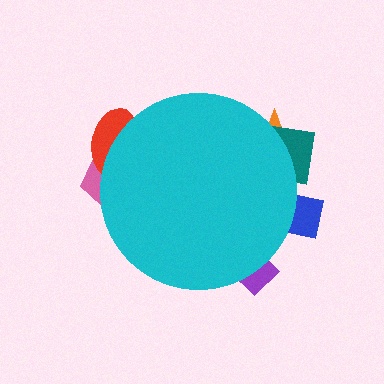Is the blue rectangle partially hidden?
Yes, the blue rectangle is partially hidden behind the cyan circle.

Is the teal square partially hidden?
Yes, the teal square is partially hidden behind the cyan circle.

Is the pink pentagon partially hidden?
Yes, the pink pentagon is partially hidden behind the cyan circle.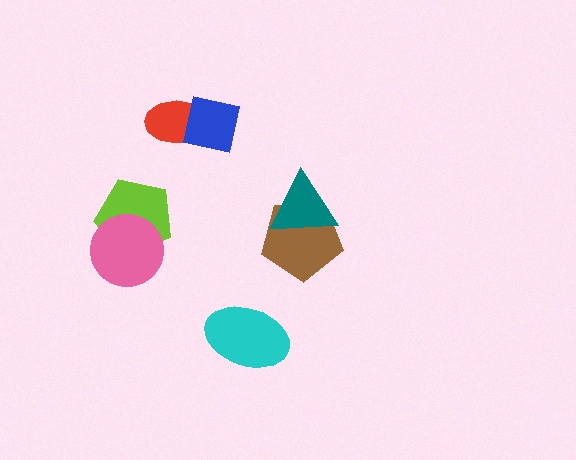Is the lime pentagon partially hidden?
Yes, it is partially covered by another shape.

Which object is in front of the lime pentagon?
The pink circle is in front of the lime pentagon.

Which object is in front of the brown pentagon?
The teal triangle is in front of the brown pentagon.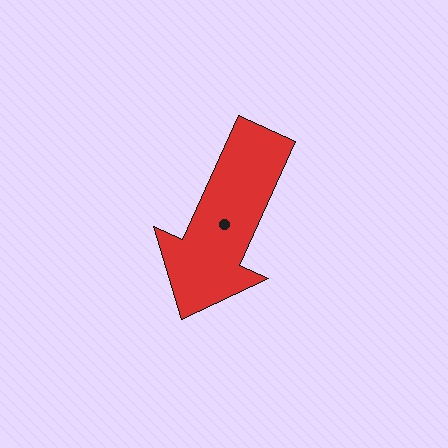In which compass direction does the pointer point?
Southwest.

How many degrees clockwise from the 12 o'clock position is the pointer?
Approximately 204 degrees.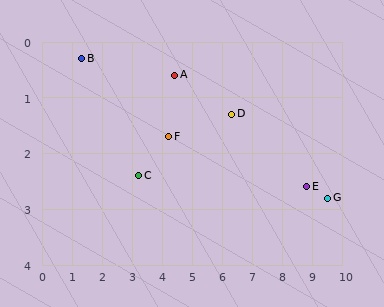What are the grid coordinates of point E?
Point E is at approximately (8.8, 2.6).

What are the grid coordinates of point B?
Point B is at approximately (1.3, 0.3).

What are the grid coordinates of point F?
Point F is at approximately (4.2, 1.7).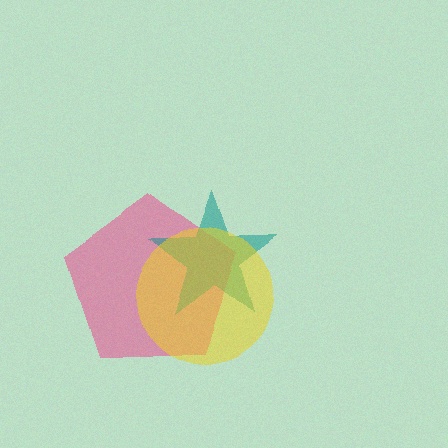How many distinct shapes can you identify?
There are 3 distinct shapes: a pink pentagon, a teal star, a yellow circle.